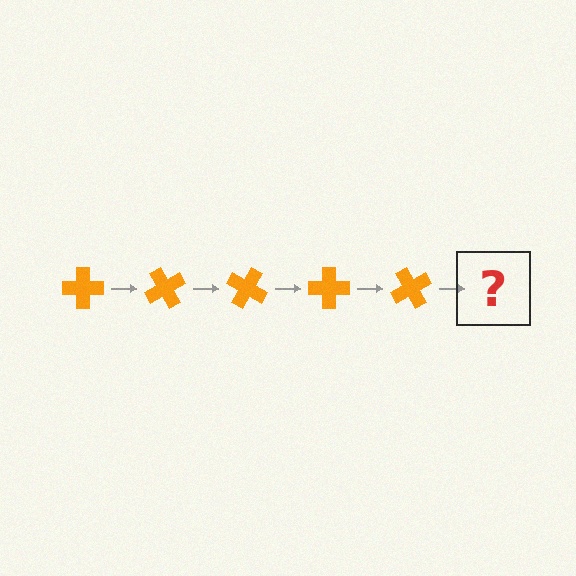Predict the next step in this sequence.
The next step is an orange cross rotated 300 degrees.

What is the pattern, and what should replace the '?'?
The pattern is that the cross rotates 60 degrees each step. The '?' should be an orange cross rotated 300 degrees.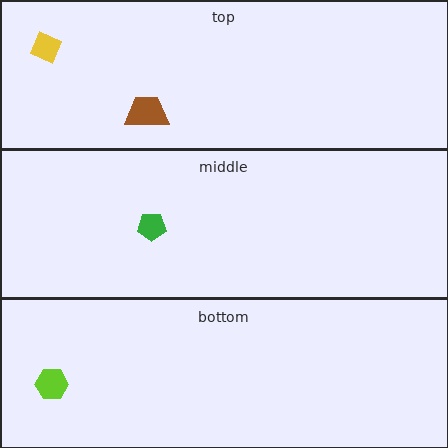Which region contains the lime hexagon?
The bottom region.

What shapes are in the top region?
The yellow diamond, the brown trapezoid.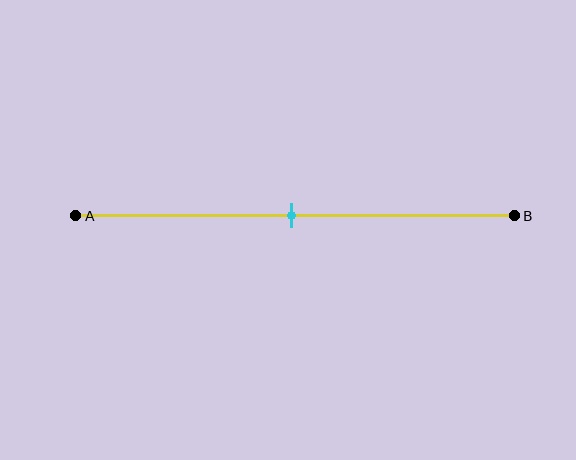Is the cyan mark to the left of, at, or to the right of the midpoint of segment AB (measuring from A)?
The cyan mark is approximately at the midpoint of segment AB.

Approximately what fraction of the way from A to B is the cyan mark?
The cyan mark is approximately 50% of the way from A to B.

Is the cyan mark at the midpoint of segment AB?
Yes, the mark is approximately at the midpoint.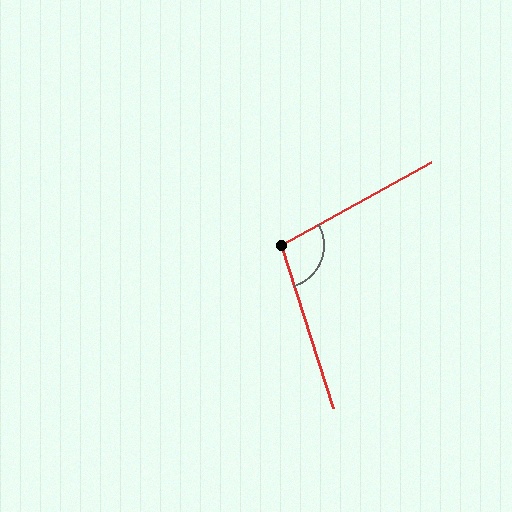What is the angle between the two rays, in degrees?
Approximately 101 degrees.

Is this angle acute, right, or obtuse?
It is obtuse.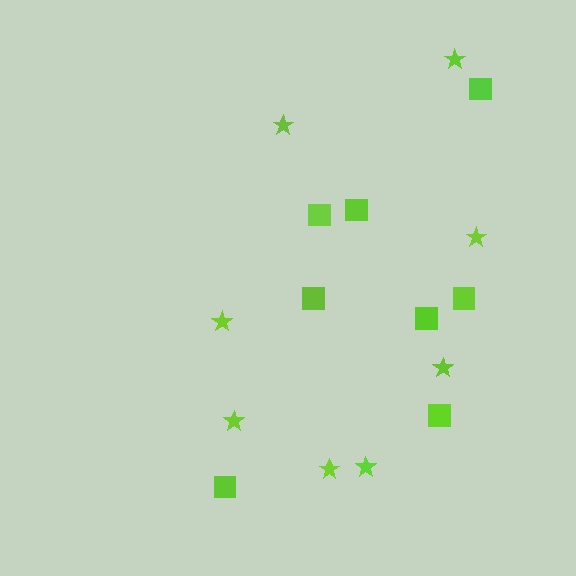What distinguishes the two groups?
There are 2 groups: one group of squares (8) and one group of stars (8).